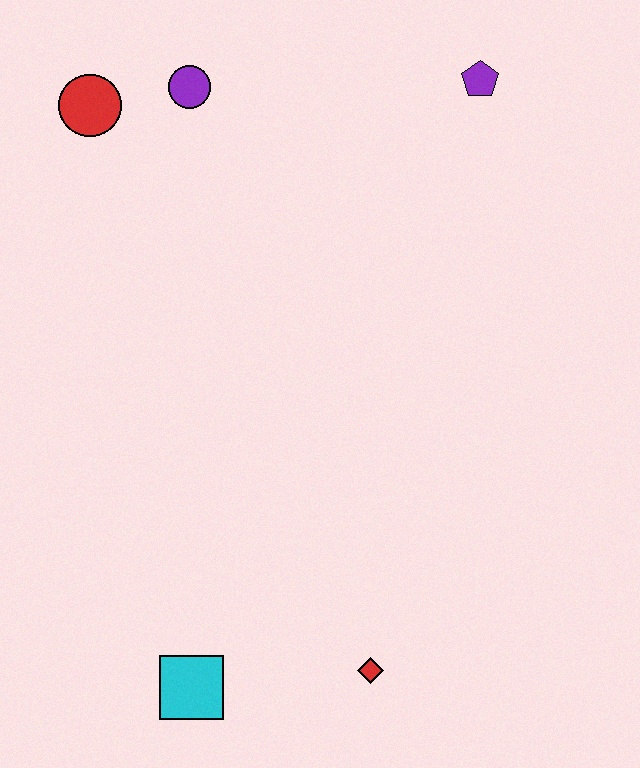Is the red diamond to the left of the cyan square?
No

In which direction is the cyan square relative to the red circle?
The cyan square is below the red circle.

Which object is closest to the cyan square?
The red diamond is closest to the cyan square.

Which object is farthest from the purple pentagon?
The cyan square is farthest from the purple pentagon.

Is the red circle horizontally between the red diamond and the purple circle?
No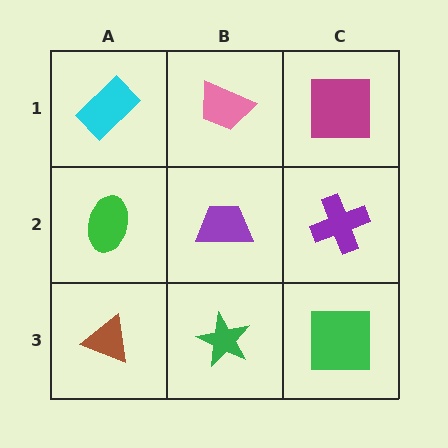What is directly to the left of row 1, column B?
A cyan rectangle.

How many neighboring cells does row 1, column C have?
2.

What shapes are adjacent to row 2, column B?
A pink trapezoid (row 1, column B), a green star (row 3, column B), a green ellipse (row 2, column A), a purple cross (row 2, column C).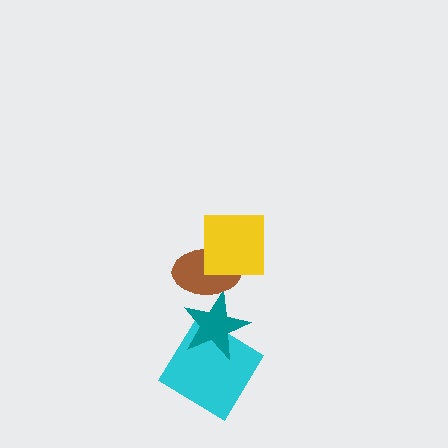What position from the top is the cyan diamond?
The cyan diamond is 4th from the top.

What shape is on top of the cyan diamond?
The teal star is on top of the cyan diamond.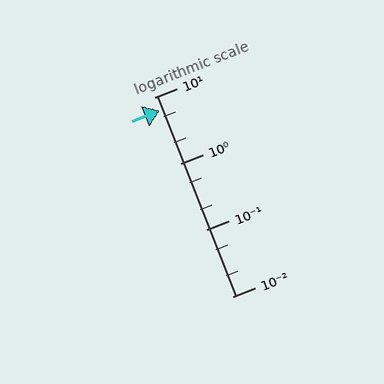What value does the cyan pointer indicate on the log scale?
The pointer indicates approximately 6.3.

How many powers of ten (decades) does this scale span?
The scale spans 3 decades, from 0.01 to 10.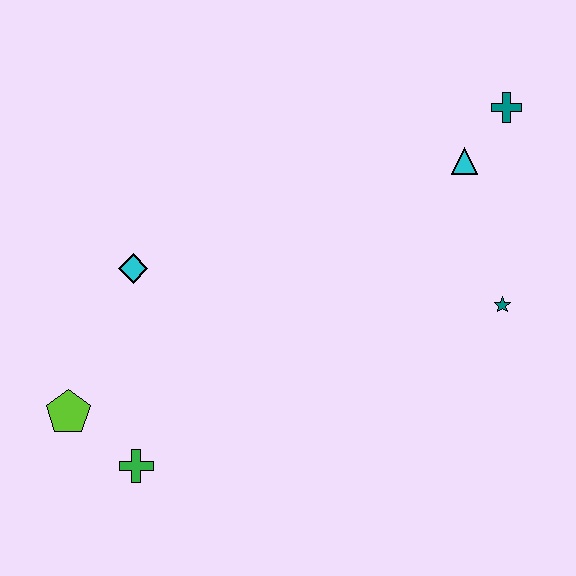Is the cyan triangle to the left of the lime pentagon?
No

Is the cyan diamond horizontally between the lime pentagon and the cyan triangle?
Yes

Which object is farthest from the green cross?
The teal cross is farthest from the green cross.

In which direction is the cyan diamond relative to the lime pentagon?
The cyan diamond is above the lime pentagon.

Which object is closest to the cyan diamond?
The lime pentagon is closest to the cyan diamond.